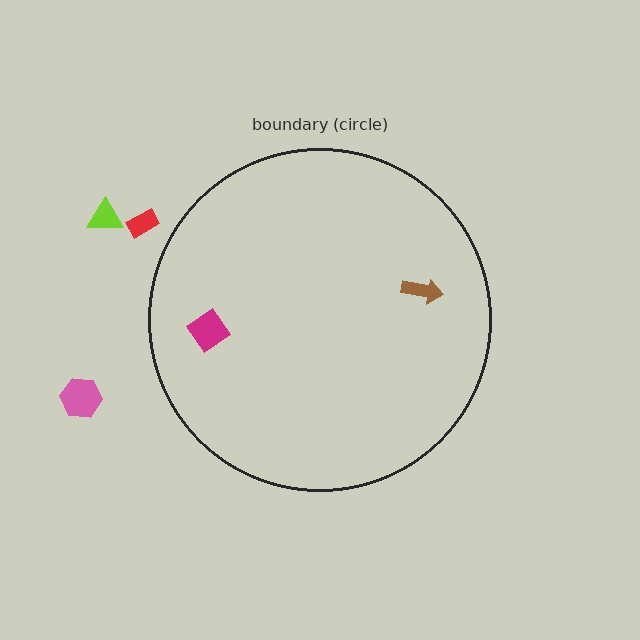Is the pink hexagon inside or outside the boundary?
Outside.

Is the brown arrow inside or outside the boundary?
Inside.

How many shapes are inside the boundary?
2 inside, 3 outside.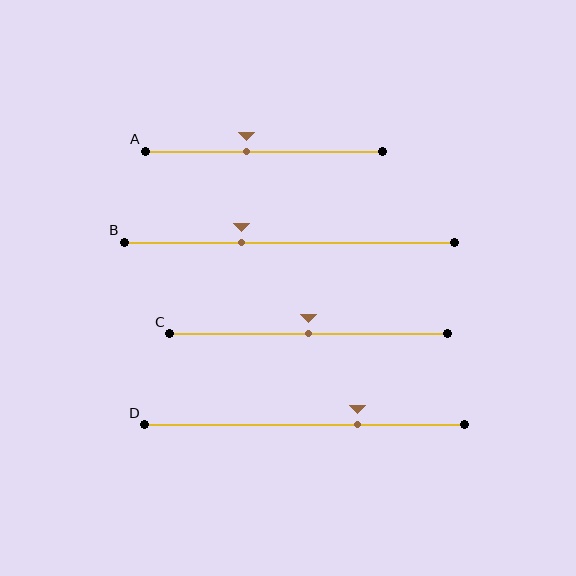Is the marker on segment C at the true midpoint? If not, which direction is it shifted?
Yes, the marker on segment C is at the true midpoint.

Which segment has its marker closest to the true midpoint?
Segment C has its marker closest to the true midpoint.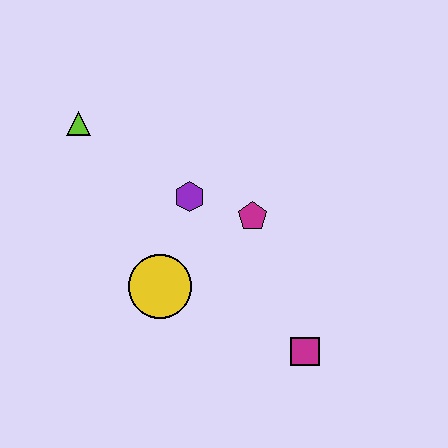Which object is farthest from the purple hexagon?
The magenta square is farthest from the purple hexagon.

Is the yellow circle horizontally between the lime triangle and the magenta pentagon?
Yes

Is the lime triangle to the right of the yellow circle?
No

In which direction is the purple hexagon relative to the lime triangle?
The purple hexagon is to the right of the lime triangle.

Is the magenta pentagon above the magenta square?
Yes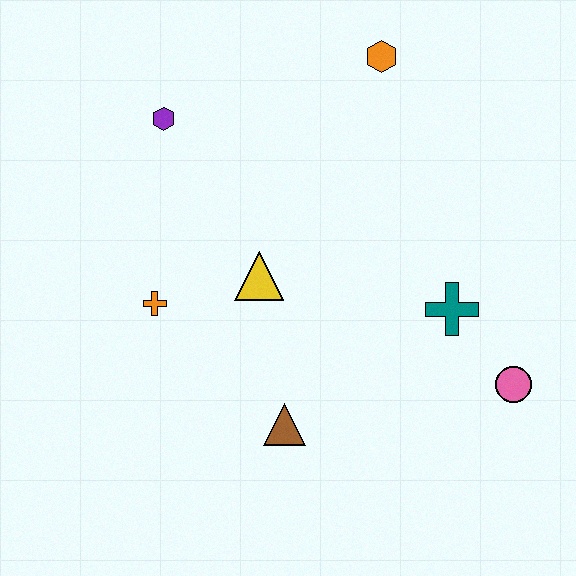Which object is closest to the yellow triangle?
The orange cross is closest to the yellow triangle.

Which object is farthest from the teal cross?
The purple hexagon is farthest from the teal cross.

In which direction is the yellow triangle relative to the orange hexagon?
The yellow triangle is below the orange hexagon.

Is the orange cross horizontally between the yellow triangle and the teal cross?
No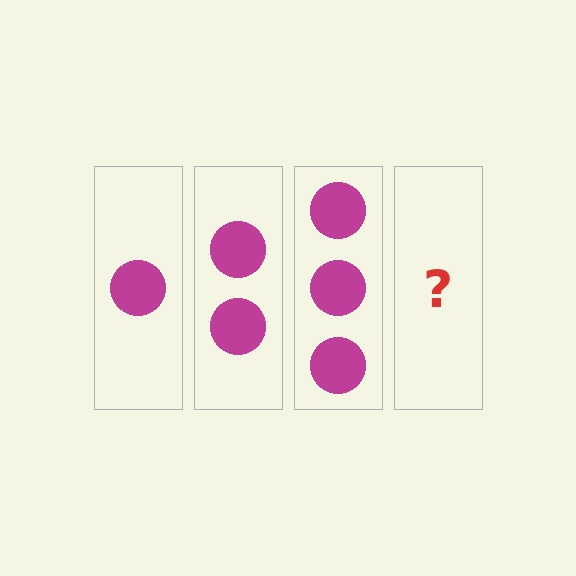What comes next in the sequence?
The next element should be 4 circles.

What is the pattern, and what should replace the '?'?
The pattern is that each step adds one more circle. The '?' should be 4 circles.